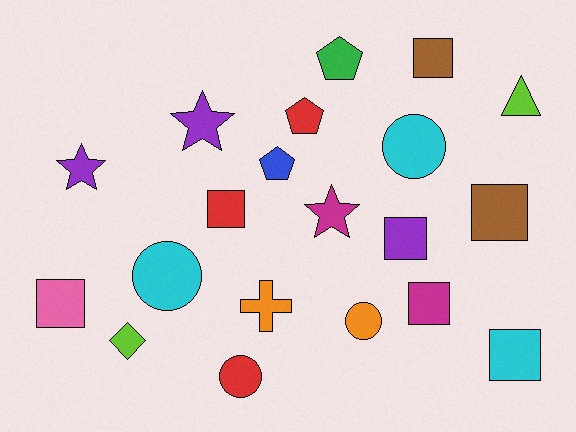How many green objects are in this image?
There is 1 green object.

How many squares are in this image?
There are 7 squares.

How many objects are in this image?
There are 20 objects.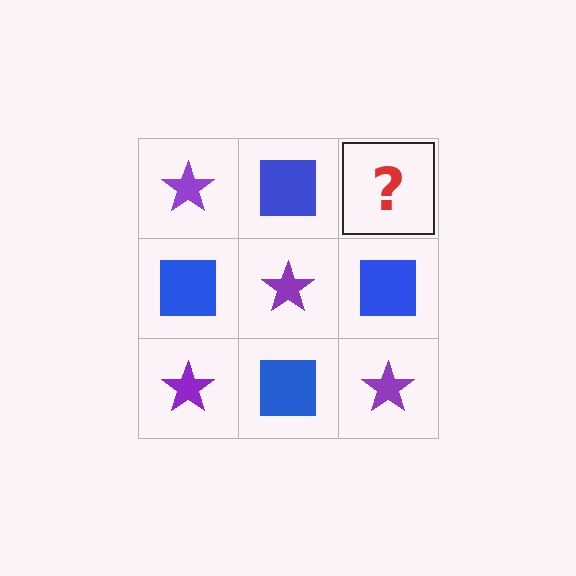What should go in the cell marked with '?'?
The missing cell should contain a purple star.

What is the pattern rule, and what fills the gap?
The rule is that it alternates purple star and blue square in a checkerboard pattern. The gap should be filled with a purple star.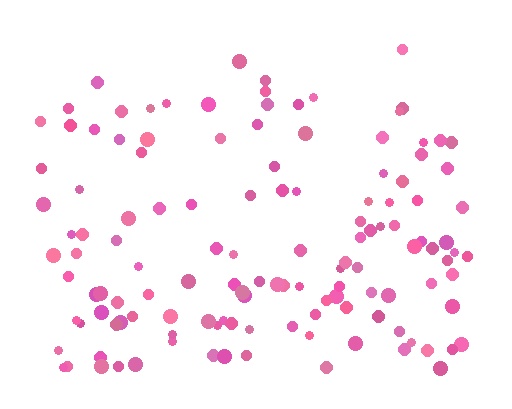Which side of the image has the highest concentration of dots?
The bottom.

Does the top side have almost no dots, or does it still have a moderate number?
Still a moderate number, just noticeably fewer than the bottom.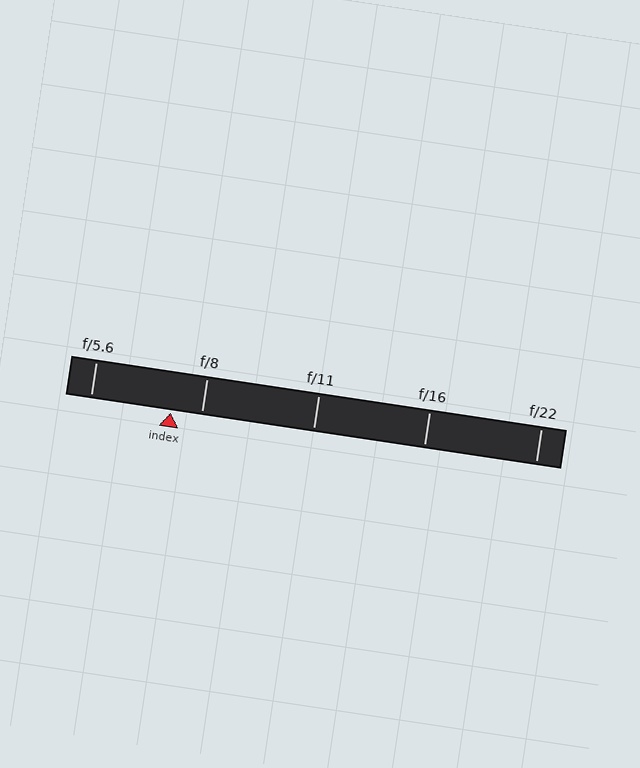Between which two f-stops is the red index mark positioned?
The index mark is between f/5.6 and f/8.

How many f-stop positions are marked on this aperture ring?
There are 5 f-stop positions marked.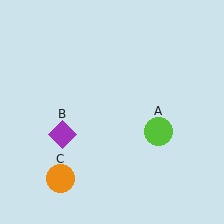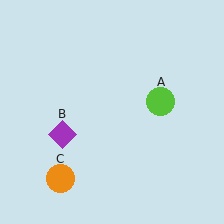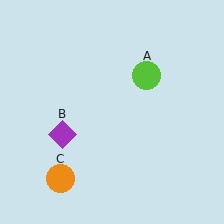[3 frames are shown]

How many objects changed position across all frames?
1 object changed position: lime circle (object A).